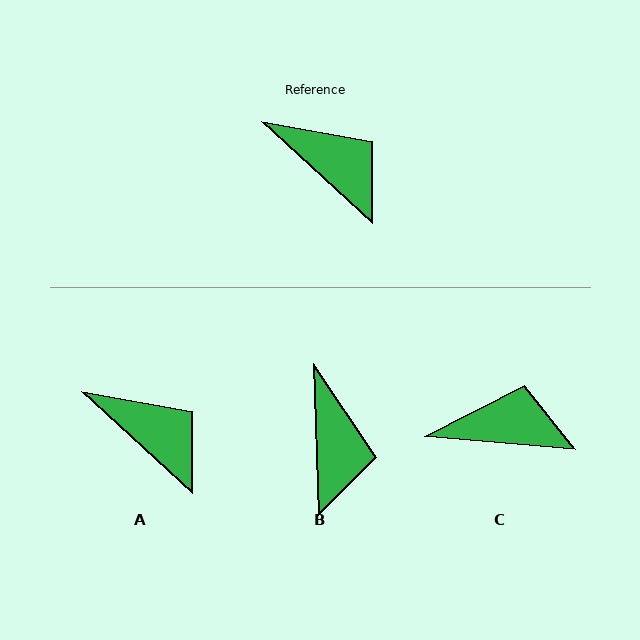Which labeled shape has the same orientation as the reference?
A.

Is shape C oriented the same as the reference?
No, it is off by about 38 degrees.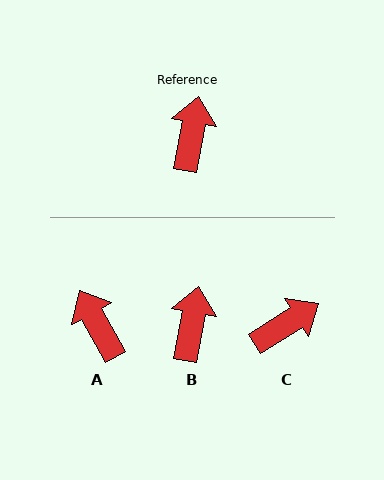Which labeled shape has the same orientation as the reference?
B.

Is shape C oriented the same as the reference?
No, it is off by about 48 degrees.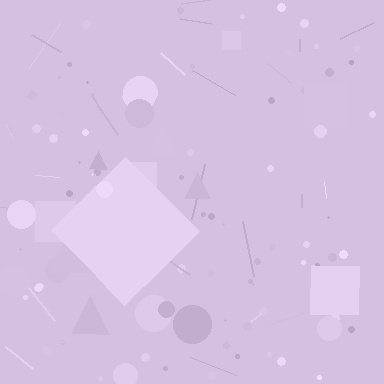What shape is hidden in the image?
A diamond is hidden in the image.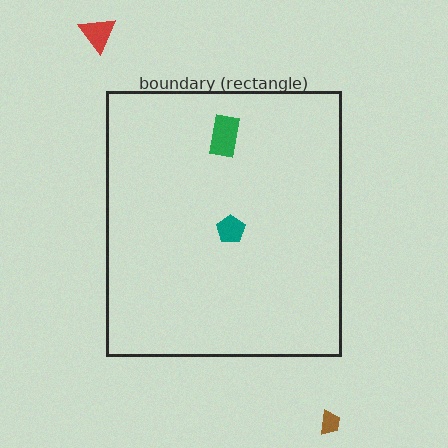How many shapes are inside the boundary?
2 inside, 2 outside.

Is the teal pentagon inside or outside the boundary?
Inside.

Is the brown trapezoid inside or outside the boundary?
Outside.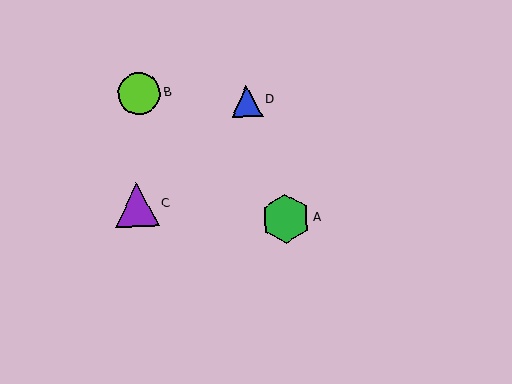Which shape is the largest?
The green hexagon (labeled A) is the largest.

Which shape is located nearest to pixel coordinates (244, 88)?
The blue triangle (labeled D) at (247, 101) is nearest to that location.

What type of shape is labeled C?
Shape C is a purple triangle.